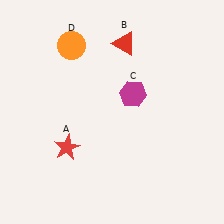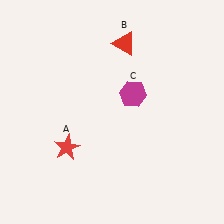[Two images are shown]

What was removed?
The orange circle (D) was removed in Image 2.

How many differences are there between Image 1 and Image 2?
There is 1 difference between the two images.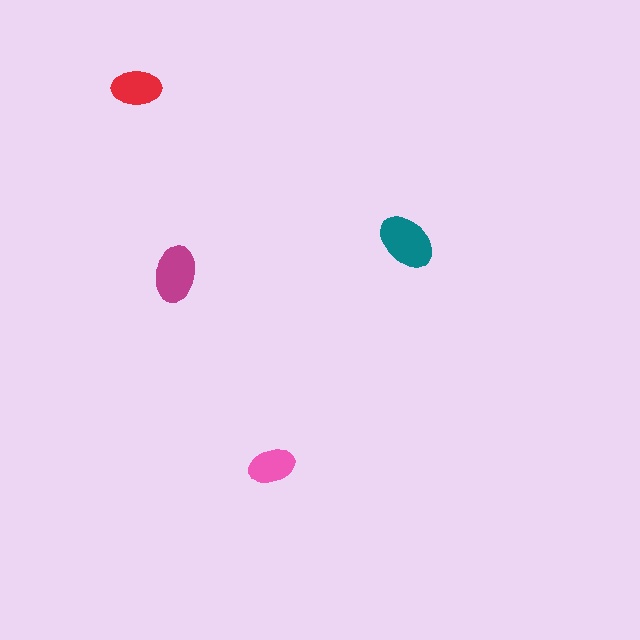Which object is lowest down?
The pink ellipse is bottommost.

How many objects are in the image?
There are 4 objects in the image.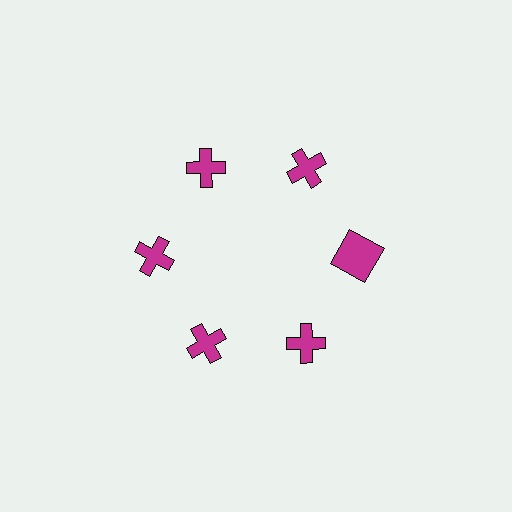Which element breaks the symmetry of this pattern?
The magenta square at roughly the 3 o'clock position breaks the symmetry. All other shapes are magenta crosses.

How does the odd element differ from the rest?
It has a different shape: square instead of cross.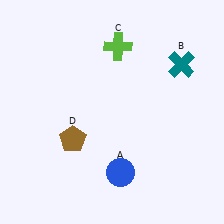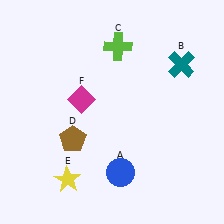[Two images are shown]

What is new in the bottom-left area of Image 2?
A yellow star (E) was added in the bottom-left area of Image 2.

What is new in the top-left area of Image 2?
A magenta diamond (F) was added in the top-left area of Image 2.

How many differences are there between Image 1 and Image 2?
There are 2 differences between the two images.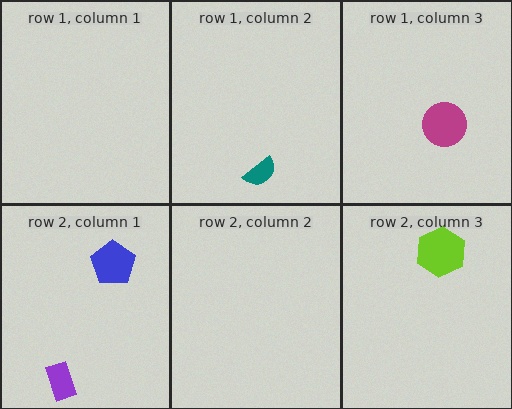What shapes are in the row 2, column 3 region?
The lime hexagon.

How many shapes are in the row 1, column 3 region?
1.